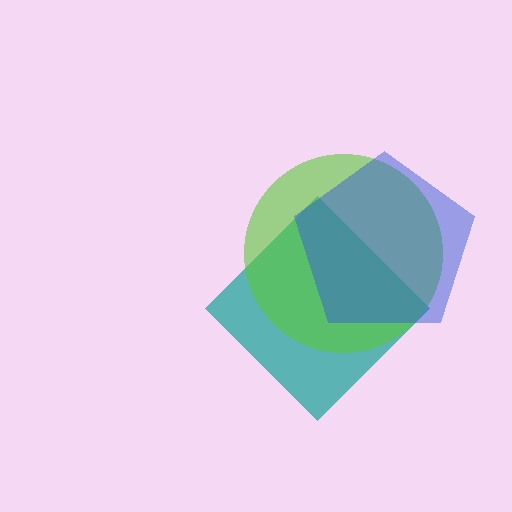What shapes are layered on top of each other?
The layered shapes are: a teal diamond, a lime circle, a blue pentagon.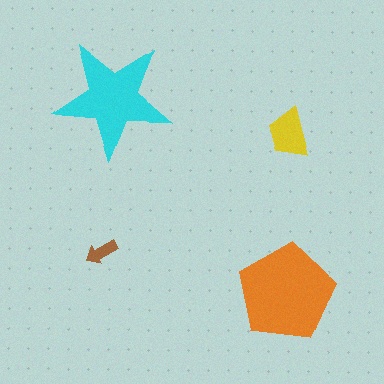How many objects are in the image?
There are 4 objects in the image.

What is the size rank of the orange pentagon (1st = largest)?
1st.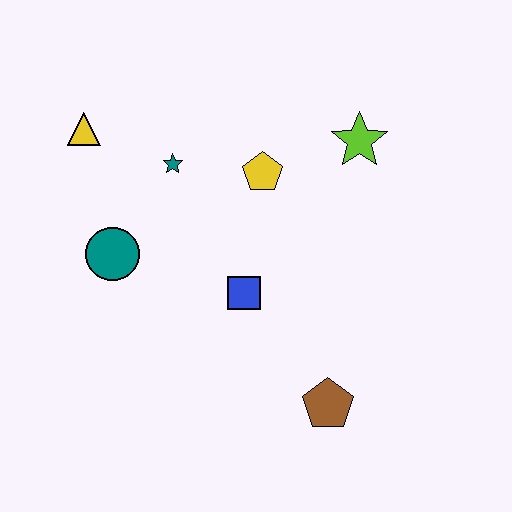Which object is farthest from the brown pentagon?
The yellow triangle is farthest from the brown pentagon.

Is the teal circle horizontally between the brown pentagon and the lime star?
No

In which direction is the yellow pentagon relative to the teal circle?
The yellow pentagon is to the right of the teal circle.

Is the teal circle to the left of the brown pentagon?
Yes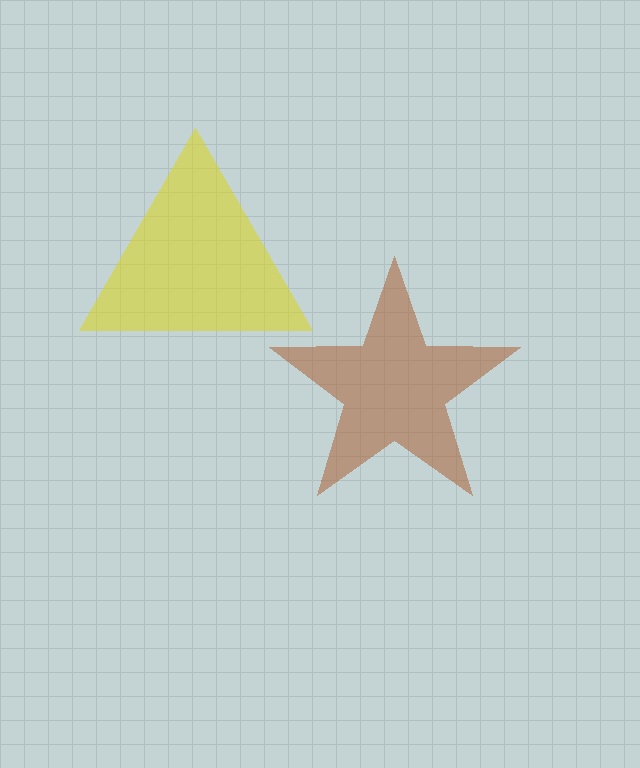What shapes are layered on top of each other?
The layered shapes are: a yellow triangle, a brown star.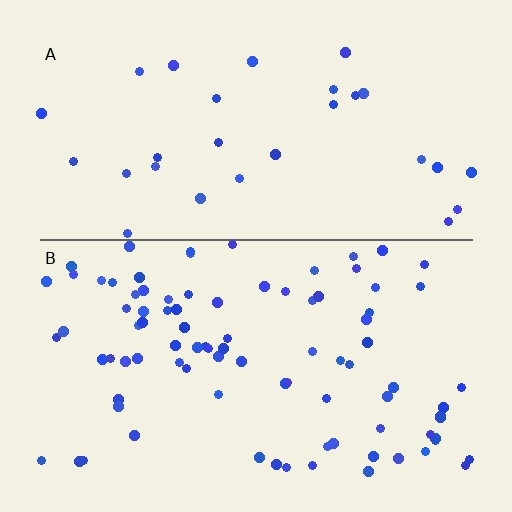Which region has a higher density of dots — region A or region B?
B (the bottom).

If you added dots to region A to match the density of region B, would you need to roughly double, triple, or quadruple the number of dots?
Approximately triple.